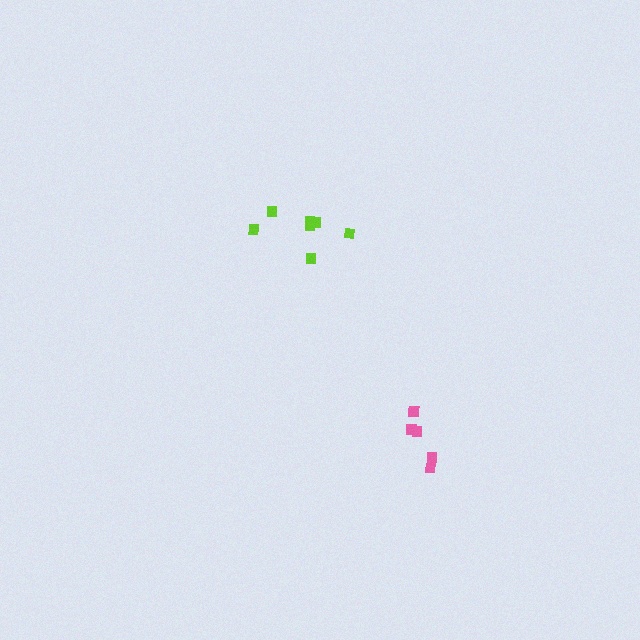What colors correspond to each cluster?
The clusters are colored: lime, pink.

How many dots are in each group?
Group 1: 7 dots, Group 2: 5 dots (12 total).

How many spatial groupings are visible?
There are 2 spatial groupings.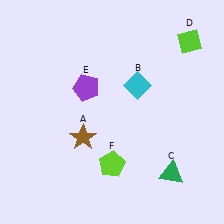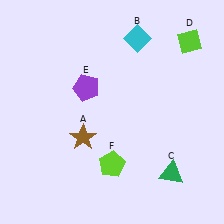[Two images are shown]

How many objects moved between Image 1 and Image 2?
1 object moved between the two images.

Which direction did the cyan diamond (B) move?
The cyan diamond (B) moved up.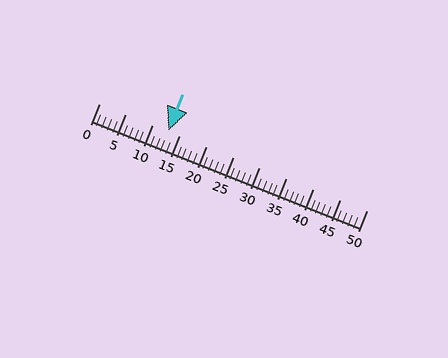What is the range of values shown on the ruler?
The ruler shows values from 0 to 50.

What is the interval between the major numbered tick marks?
The major tick marks are spaced 5 units apart.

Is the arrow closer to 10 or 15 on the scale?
The arrow is closer to 15.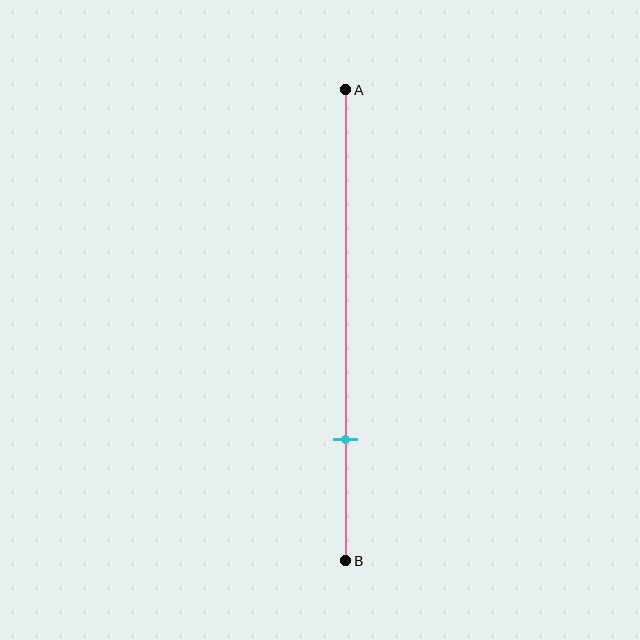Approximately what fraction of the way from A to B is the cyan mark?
The cyan mark is approximately 75% of the way from A to B.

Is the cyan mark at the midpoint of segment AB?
No, the mark is at about 75% from A, not at the 50% midpoint.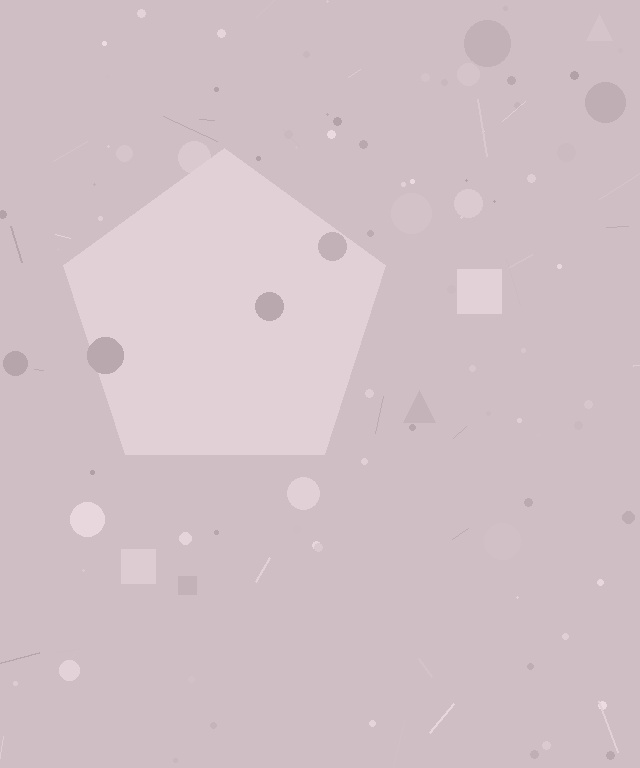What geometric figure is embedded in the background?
A pentagon is embedded in the background.